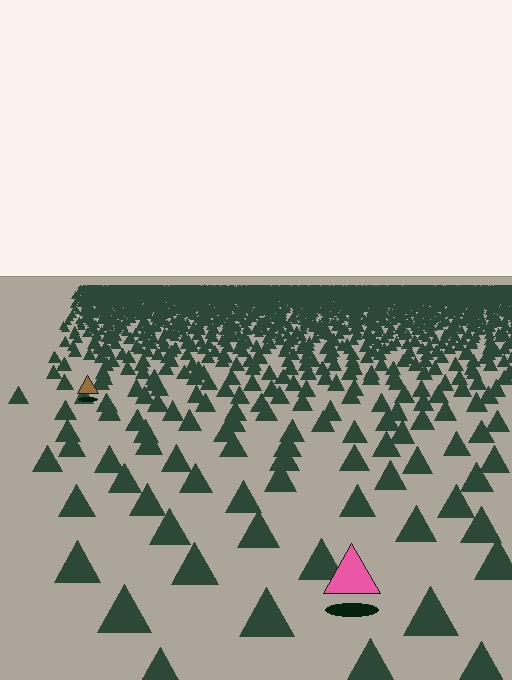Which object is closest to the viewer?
The pink triangle is closest. The texture marks near it are larger and more spread out.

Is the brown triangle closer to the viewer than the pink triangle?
No. The pink triangle is closer — you can tell from the texture gradient: the ground texture is coarser near it.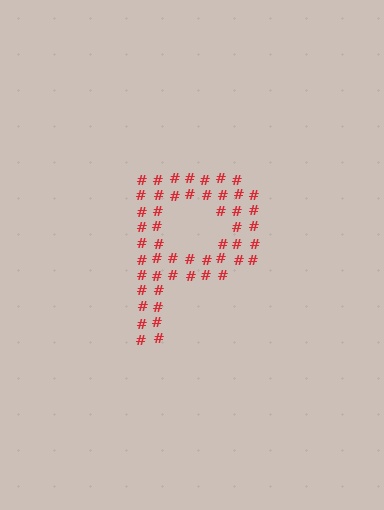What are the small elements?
The small elements are hash symbols.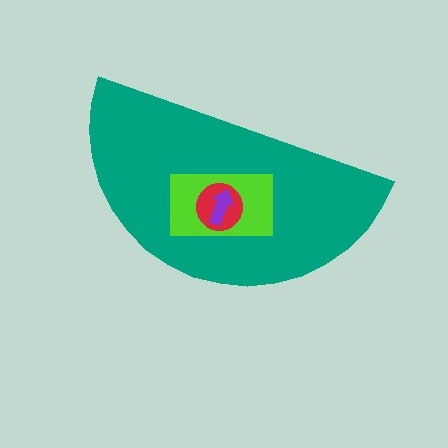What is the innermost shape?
The purple arrow.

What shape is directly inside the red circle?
The purple arrow.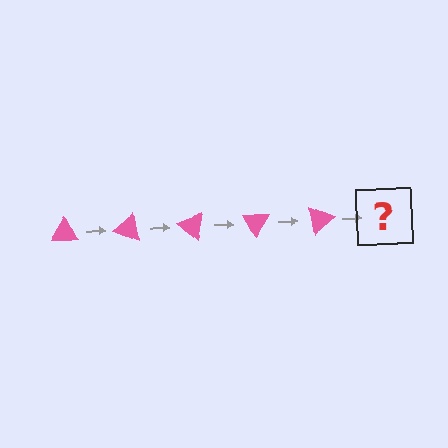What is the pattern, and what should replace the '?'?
The pattern is that the triangle rotates 20 degrees each step. The '?' should be a pink triangle rotated 100 degrees.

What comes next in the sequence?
The next element should be a pink triangle rotated 100 degrees.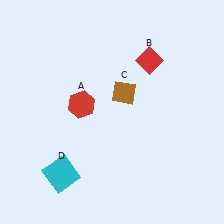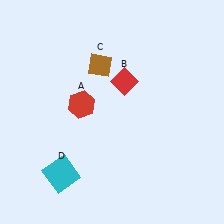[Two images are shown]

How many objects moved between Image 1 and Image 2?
2 objects moved between the two images.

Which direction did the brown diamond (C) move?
The brown diamond (C) moved up.